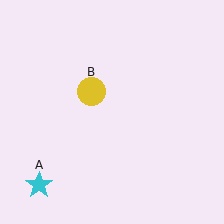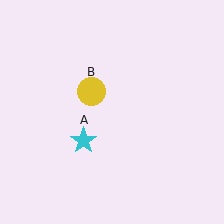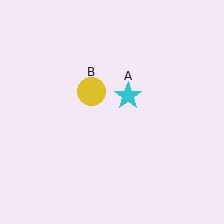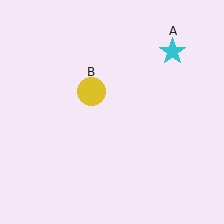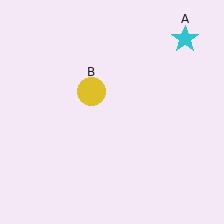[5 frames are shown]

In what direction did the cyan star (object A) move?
The cyan star (object A) moved up and to the right.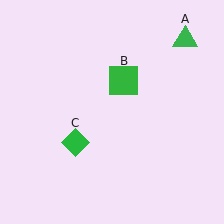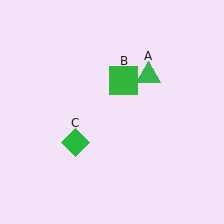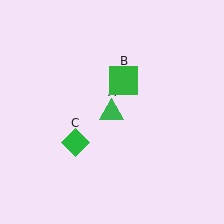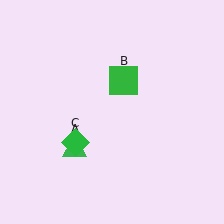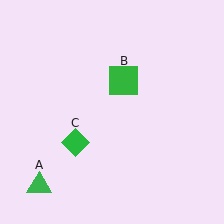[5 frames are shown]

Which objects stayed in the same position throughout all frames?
Green square (object B) and green diamond (object C) remained stationary.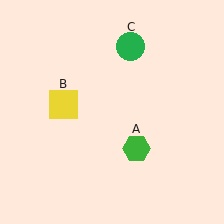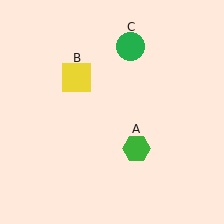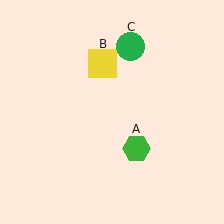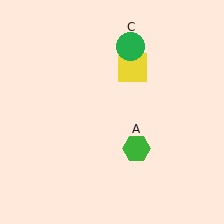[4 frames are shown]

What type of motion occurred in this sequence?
The yellow square (object B) rotated clockwise around the center of the scene.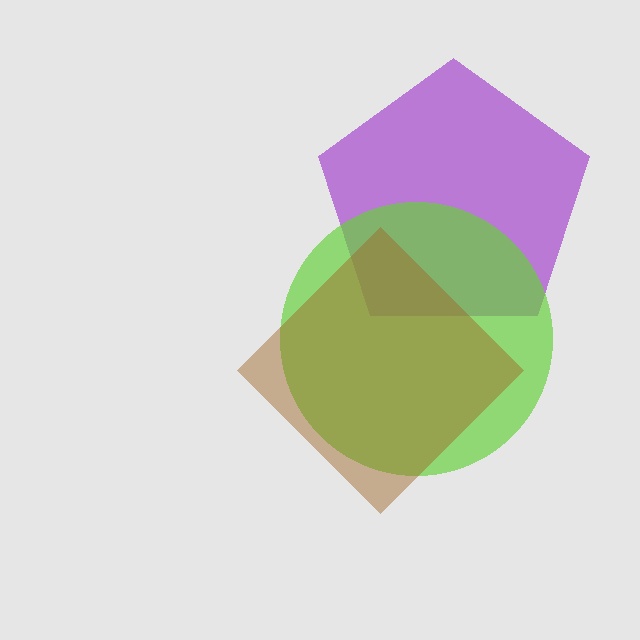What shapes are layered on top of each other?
The layered shapes are: a purple pentagon, a lime circle, a brown diamond.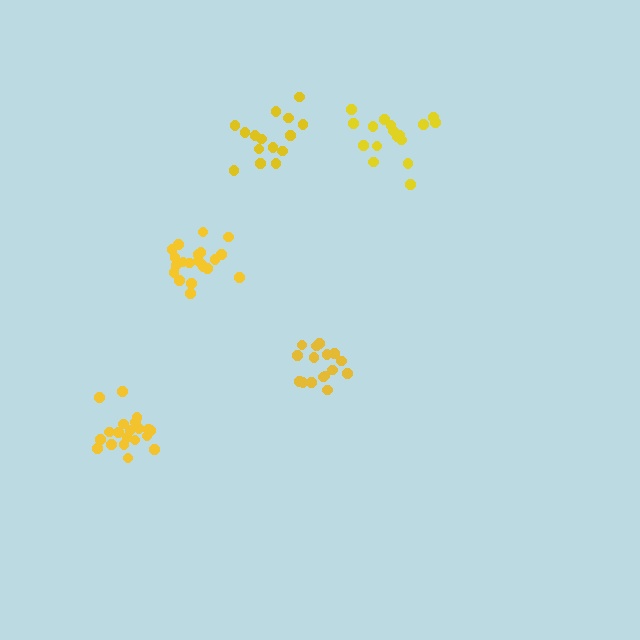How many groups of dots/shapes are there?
There are 5 groups.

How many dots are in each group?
Group 1: 16 dots, Group 2: 20 dots, Group 3: 17 dots, Group 4: 15 dots, Group 5: 21 dots (89 total).